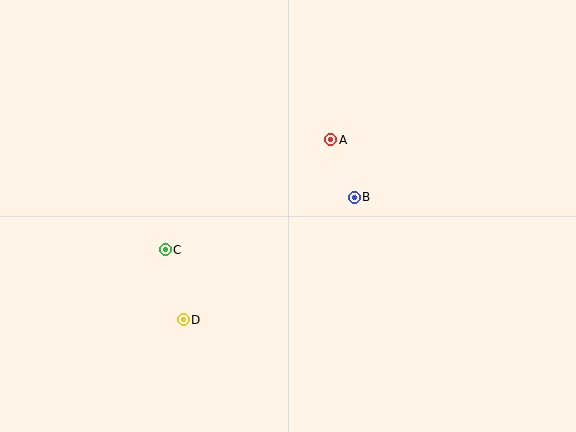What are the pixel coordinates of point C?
Point C is at (165, 250).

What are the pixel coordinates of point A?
Point A is at (331, 140).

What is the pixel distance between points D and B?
The distance between D and B is 210 pixels.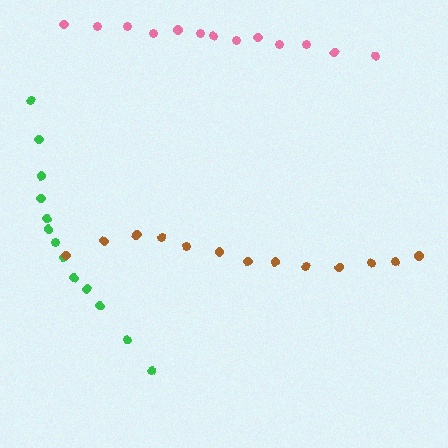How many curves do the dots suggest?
There are 3 distinct paths.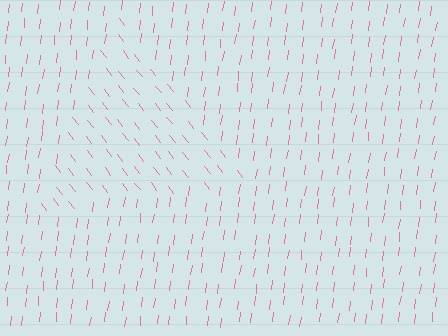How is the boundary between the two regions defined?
The boundary is defined purely by a change in line orientation (approximately 45 degrees difference). All lines are the same color and thickness.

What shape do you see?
I see a triangle.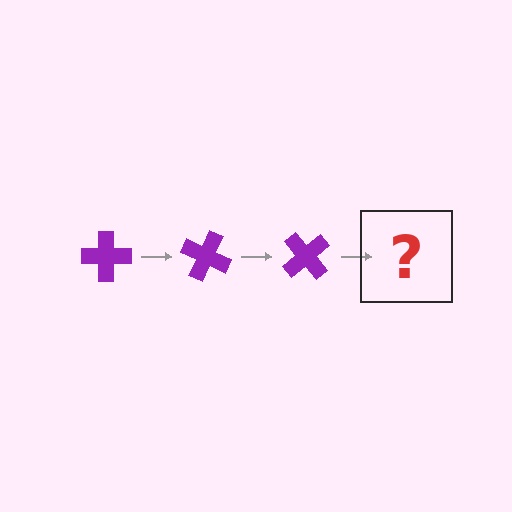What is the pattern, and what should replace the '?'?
The pattern is that the cross rotates 25 degrees each step. The '?' should be a purple cross rotated 75 degrees.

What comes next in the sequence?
The next element should be a purple cross rotated 75 degrees.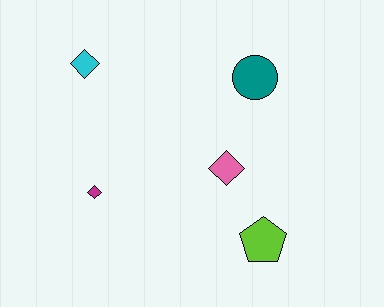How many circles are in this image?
There is 1 circle.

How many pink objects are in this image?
There is 1 pink object.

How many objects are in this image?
There are 5 objects.